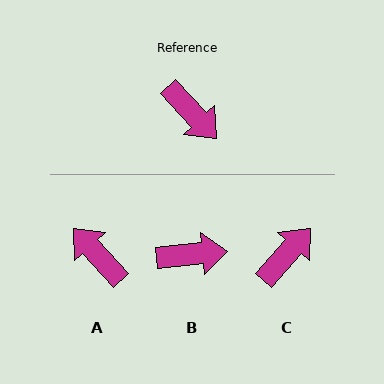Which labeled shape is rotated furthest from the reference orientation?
A, about 179 degrees away.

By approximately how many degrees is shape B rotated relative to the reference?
Approximately 52 degrees counter-clockwise.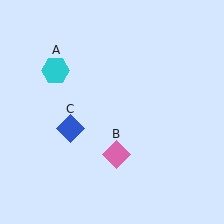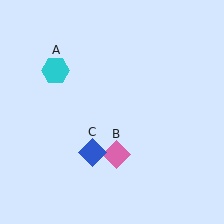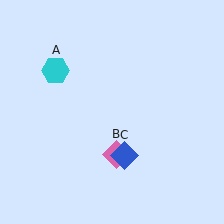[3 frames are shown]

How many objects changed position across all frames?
1 object changed position: blue diamond (object C).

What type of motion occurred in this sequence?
The blue diamond (object C) rotated counterclockwise around the center of the scene.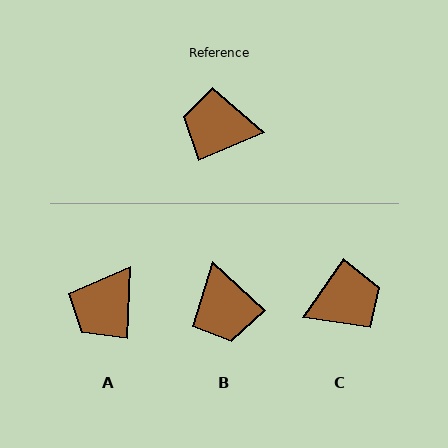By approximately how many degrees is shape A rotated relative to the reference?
Approximately 64 degrees counter-clockwise.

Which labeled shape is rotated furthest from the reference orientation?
C, about 148 degrees away.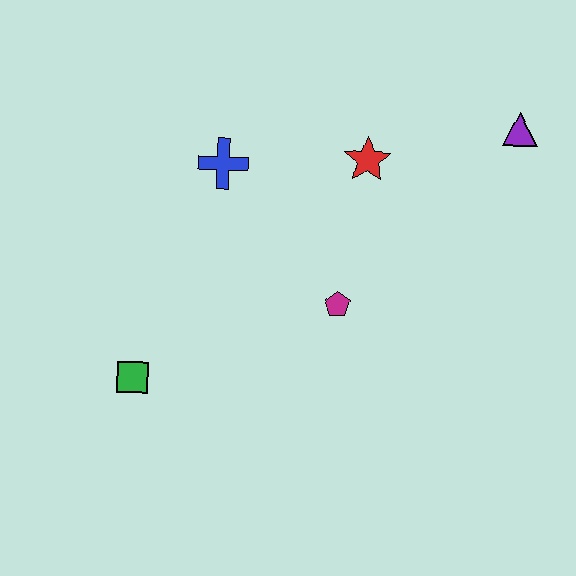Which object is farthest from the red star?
The green square is farthest from the red star.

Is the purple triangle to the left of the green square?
No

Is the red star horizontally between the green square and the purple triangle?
Yes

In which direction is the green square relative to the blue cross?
The green square is below the blue cross.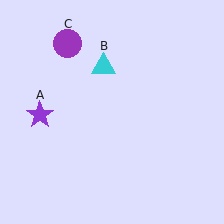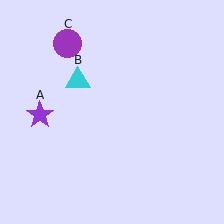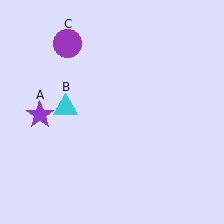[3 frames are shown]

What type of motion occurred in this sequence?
The cyan triangle (object B) rotated counterclockwise around the center of the scene.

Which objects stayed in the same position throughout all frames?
Purple star (object A) and purple circle (object C) remained stationary.